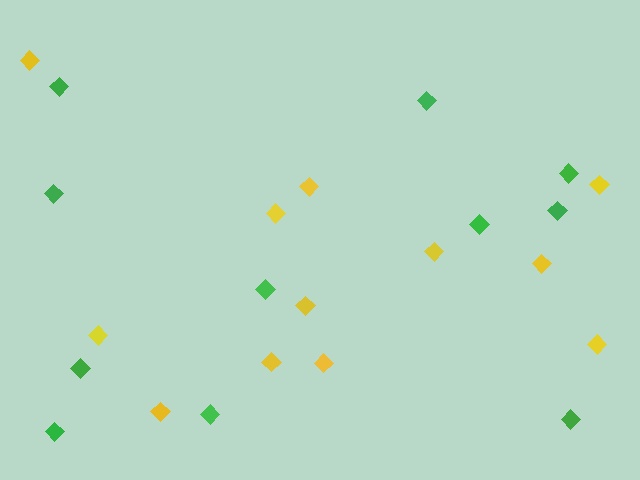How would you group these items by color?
There are 2 groups: one group of green diamonds (11) and one group of yellow diamonds (12).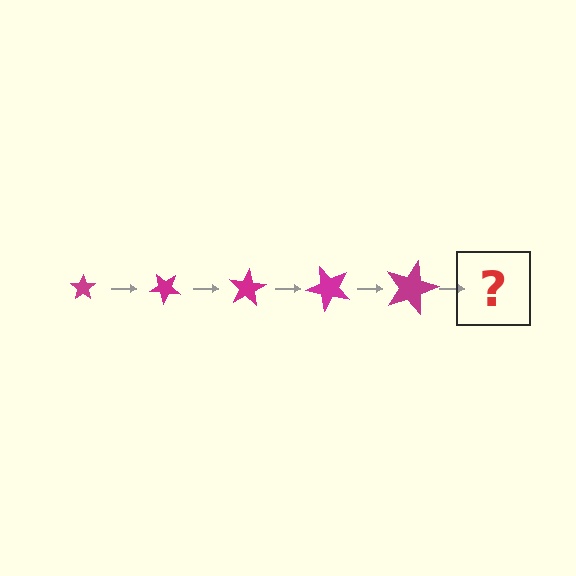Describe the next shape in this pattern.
It should be a star, larger than the previous one and rotated 200 degrees from the start.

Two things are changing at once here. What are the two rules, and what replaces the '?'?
The two rules are that the star grows larger each step and it rotates 40 degrees each step. The '?' should be a star, larger than the previous one and rotated 200 degrees from the start.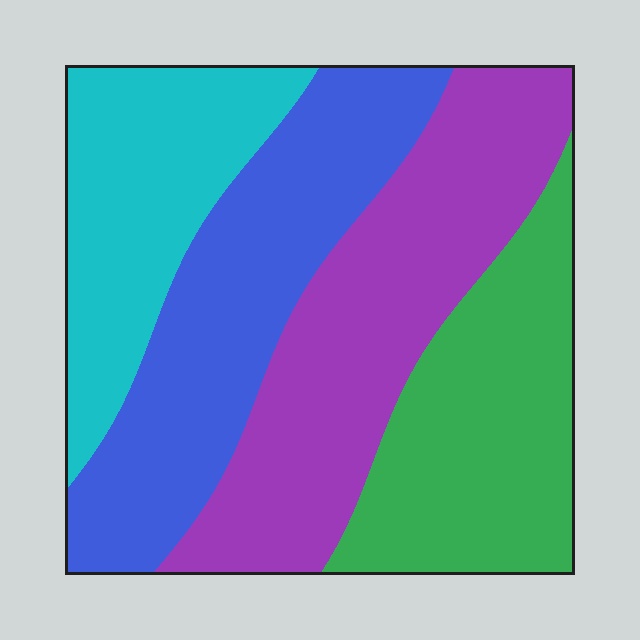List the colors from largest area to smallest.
From largest to smallest: purple, blue, green, cyan.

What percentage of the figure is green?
Green takes up less than a quarter of the figure.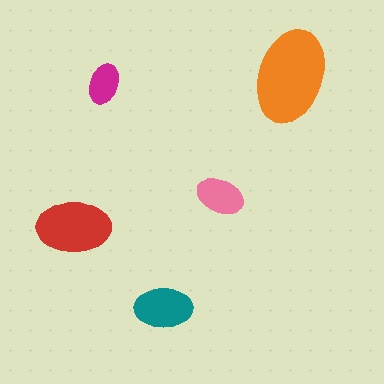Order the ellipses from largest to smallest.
the orange one, the red one, the teal one, the pink one, the magenta one.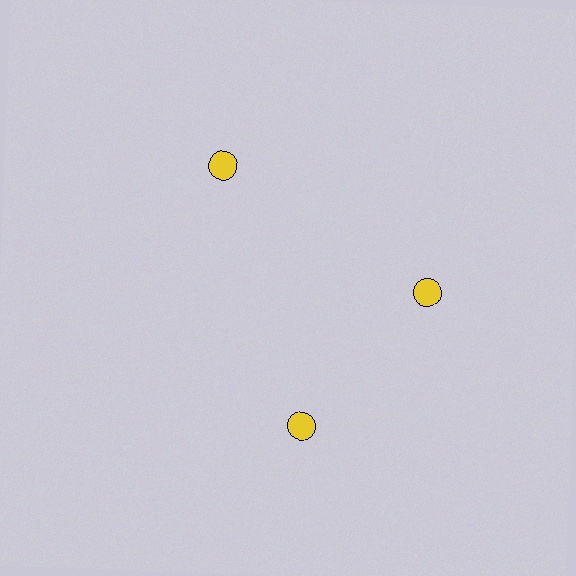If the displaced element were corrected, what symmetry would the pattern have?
It would have 3-fold rotational symmetry — the pattern would map onto itself every 120 degrees.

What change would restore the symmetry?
The symmetry would be restored by rotating it back into even spacing with its neighbors so that all 3 circles sit at equal angles and equal distance from the center.